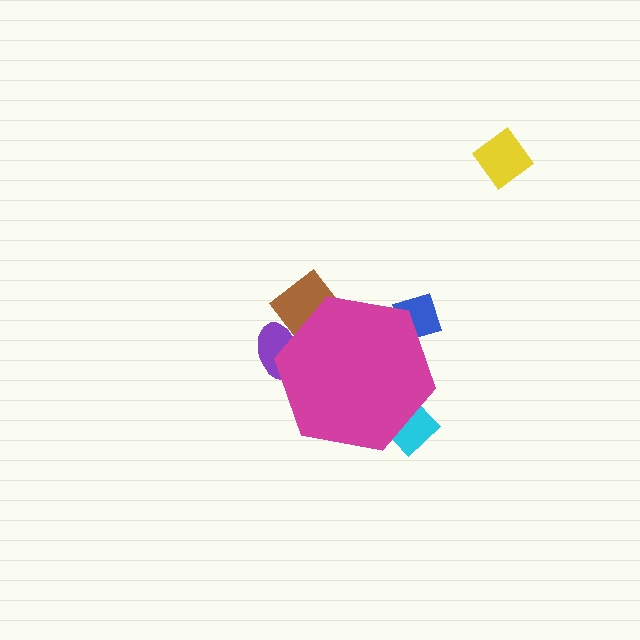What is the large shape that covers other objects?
A magenta hexagon.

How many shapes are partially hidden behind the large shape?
4 shapes are partially hidden.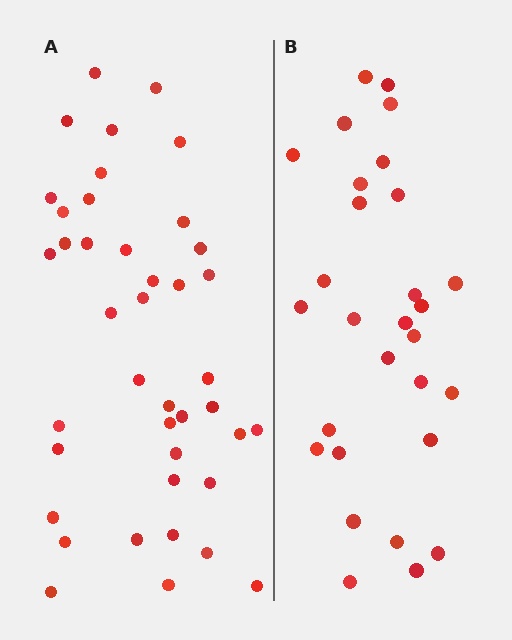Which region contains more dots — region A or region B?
Region A (the left region) has more dots.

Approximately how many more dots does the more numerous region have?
Region A has roughly 12 or so more dots than region B.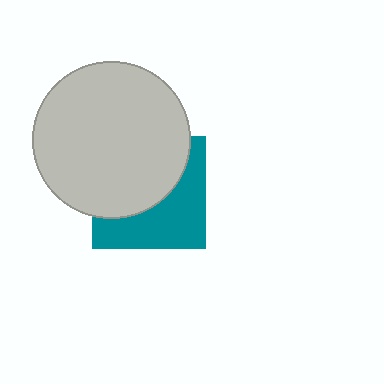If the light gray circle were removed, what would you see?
You would see the complete teal square.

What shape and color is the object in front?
The object in front is a light gray circle.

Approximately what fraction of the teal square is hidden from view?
Roughly 53% of the teal square is hidden behind the light gray circle.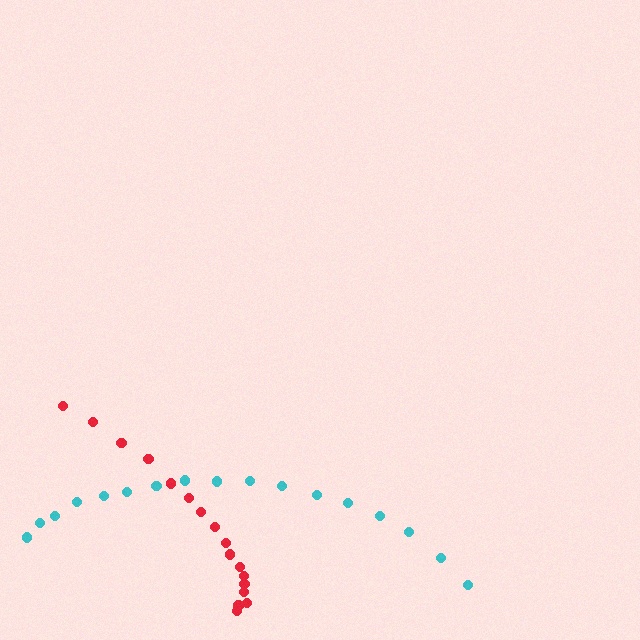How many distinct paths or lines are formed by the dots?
There are 2 distinct paths.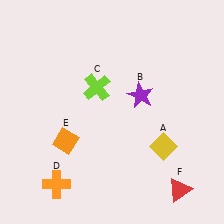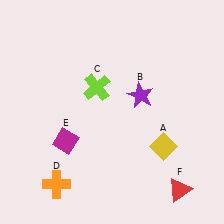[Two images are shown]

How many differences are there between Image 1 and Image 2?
There is 1 difference between the two images.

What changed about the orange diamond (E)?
In Image 1, E is orange. In Image 2, it changed to magenta.